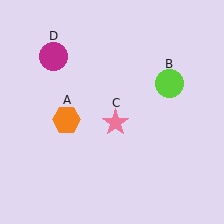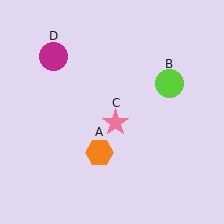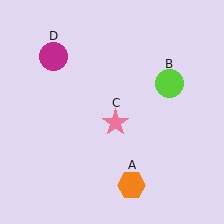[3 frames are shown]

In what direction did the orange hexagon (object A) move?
The orange hexagon (object A) moved down and to the right.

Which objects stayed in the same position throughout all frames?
Lime circle (object B) and pink star (object C) and magenta circle (object D) remained stationary.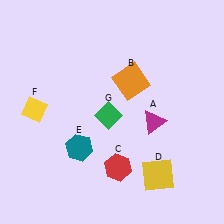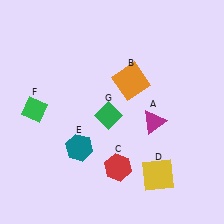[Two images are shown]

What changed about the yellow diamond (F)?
In Image 1, F is yellow. In Image 2, it changed to green.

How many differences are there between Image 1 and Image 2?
There is 1 difference between the two images.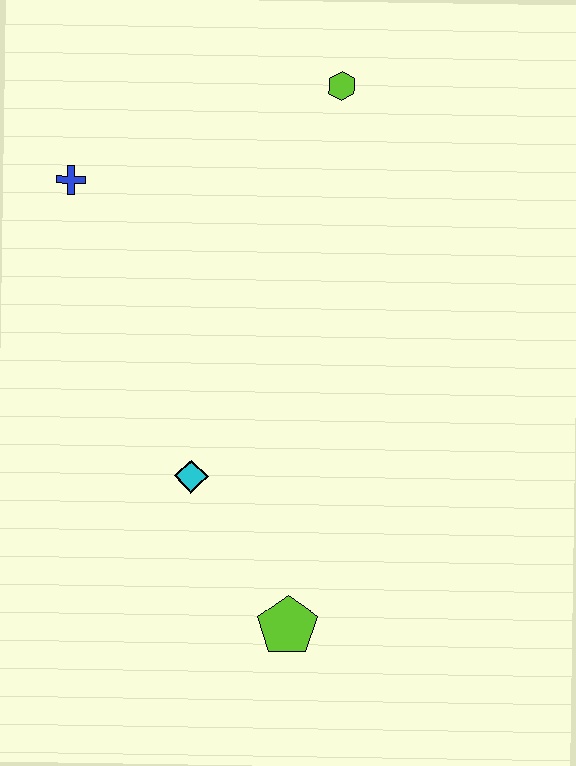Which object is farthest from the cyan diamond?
The lime hexagon is farthest from the cyan diamond.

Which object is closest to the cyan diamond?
The lime pentagon is closest to the cyan diamond.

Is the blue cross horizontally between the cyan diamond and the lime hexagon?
No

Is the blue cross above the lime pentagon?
Yes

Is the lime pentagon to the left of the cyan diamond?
No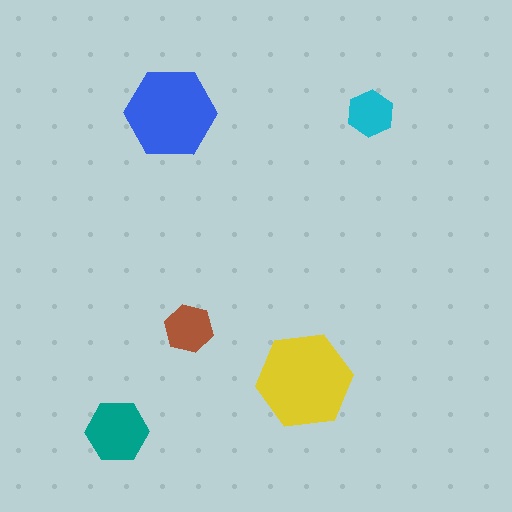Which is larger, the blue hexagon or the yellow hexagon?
The yellow one.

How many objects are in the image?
There are 5 objects in the image.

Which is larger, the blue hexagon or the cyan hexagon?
The blue one.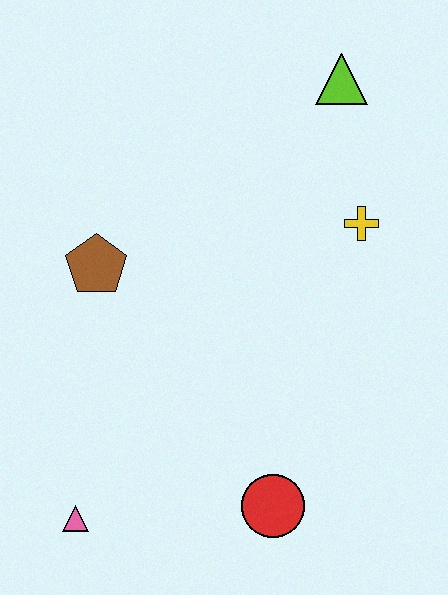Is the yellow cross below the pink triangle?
No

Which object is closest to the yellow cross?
The lime triangle is closest to the yellow cross.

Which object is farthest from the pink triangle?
The lime triangle is farthest from the pink triangle.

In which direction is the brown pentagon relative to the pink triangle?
The brown pentagon is above the pink triangle.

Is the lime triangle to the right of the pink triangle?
Yes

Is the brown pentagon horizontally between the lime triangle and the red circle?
No